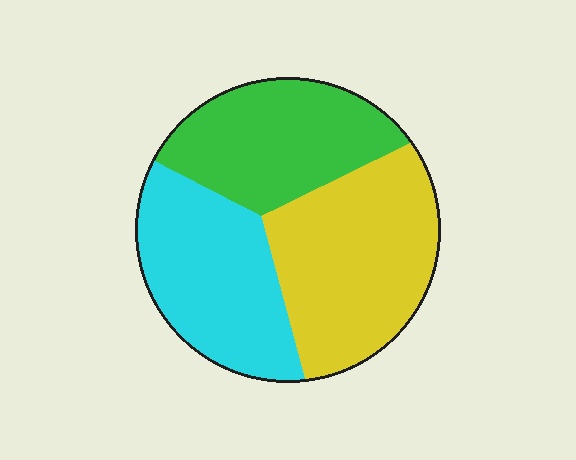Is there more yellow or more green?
Yellow.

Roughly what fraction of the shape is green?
Green takes up about one third (1/3) of the shape.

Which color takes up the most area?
Yellow, at roughly 40%.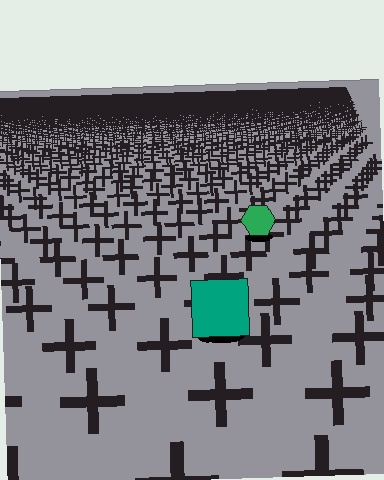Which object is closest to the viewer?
The teal square is closest. The texture marks near it are larger and more spread out.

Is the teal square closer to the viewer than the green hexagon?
Yes. The teal square is closer — you can tell from the texture gradient: the ground texture is coarser near it.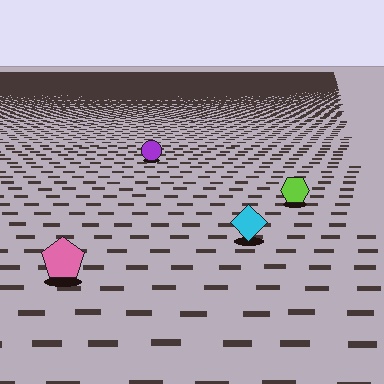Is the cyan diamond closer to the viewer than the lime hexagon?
Yes. The cyan diamond is closer — you can tell from the texture gradient: the ground texture is coarser near it.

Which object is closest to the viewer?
The pink pentagon is closest. The texture marks near it are larger and more spread out.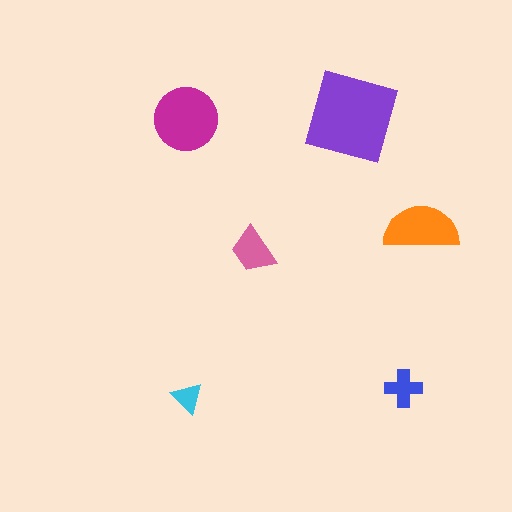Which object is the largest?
The purple square.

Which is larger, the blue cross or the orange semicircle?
The orange semicircle.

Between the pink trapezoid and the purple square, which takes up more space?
The purple square.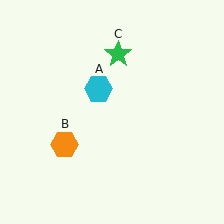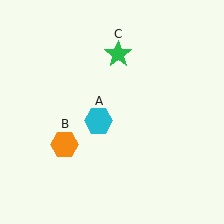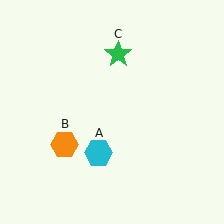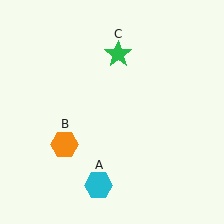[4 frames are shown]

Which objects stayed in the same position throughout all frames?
Orange hexagon (object B) and green star (object C) remained stationary.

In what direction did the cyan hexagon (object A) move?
The cyan hexagon (object A) moved down.